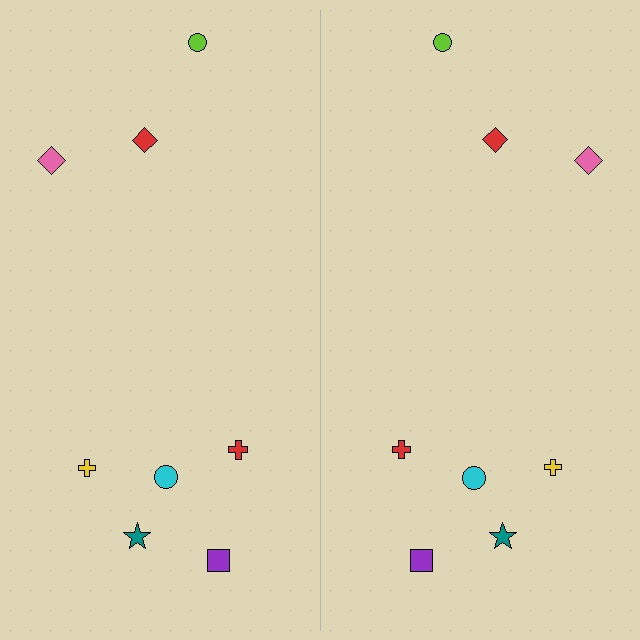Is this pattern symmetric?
Yes, this pattern has bilateral (reflection) symmetry.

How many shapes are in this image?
There are 16 shapes in this image.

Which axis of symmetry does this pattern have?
The pattern has a vertical axis of symmetry running through the center of the image.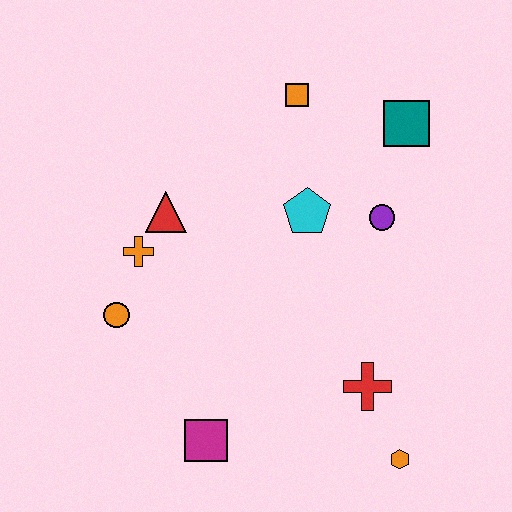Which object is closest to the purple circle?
The cyan pentagon is closest to the purple circle.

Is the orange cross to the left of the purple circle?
Yes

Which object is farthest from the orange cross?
The orange hexagon is farthest from the orange cross.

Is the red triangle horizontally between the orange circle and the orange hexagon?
Yes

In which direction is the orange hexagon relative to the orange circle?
The orange hexagon is to the right of the orange circle.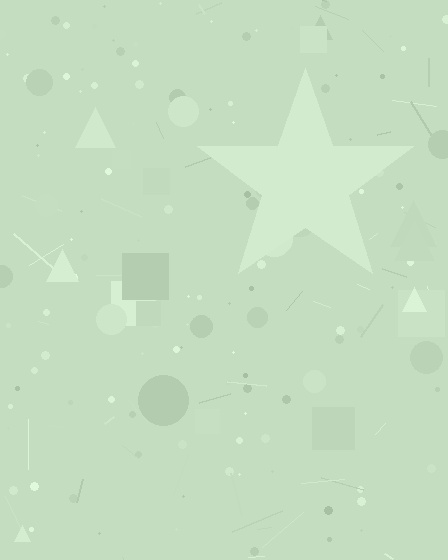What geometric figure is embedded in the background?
A star is embedded in the background.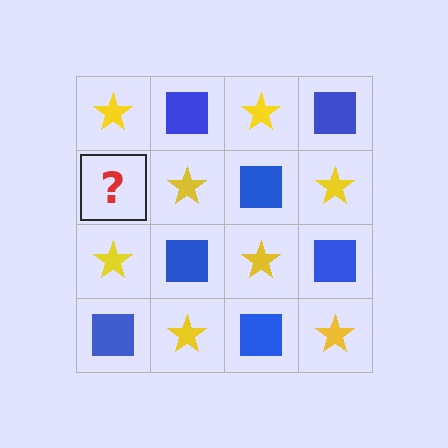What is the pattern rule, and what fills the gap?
The rule is that it alternates yellow star and blue square in a checkerboard pattern. The gap should be filled with a blue square.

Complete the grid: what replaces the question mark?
The question mark should be replaced with a blue square.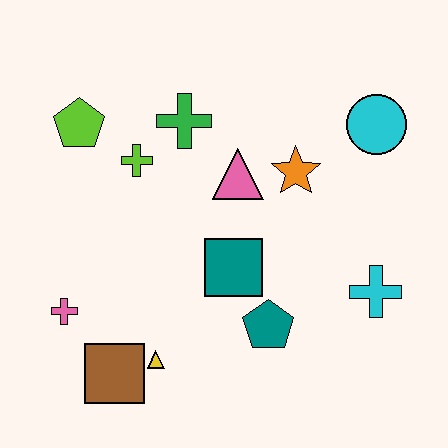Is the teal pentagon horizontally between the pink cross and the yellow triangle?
No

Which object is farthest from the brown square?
The cyan circle is farthest from the brown square.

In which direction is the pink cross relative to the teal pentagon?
The pink cross is to the left of the teal pentagon.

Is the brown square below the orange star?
Yes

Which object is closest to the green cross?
The lime cross is closest to the green cross.